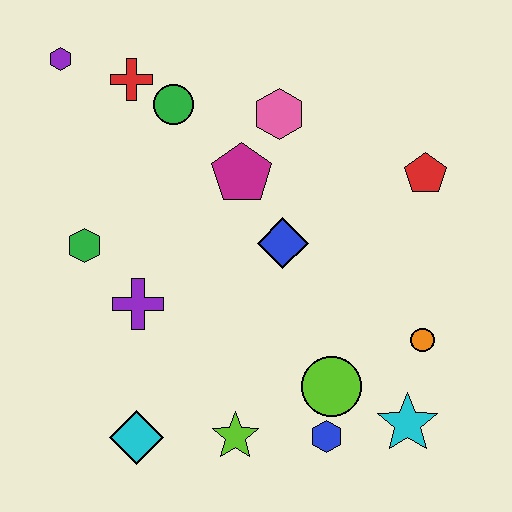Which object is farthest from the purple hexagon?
The cyan star is farthest from the purple hexagon.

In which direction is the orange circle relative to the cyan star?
The orange circle is above the cyan star.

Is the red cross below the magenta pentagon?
No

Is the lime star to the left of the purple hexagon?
No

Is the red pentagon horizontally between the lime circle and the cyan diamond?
No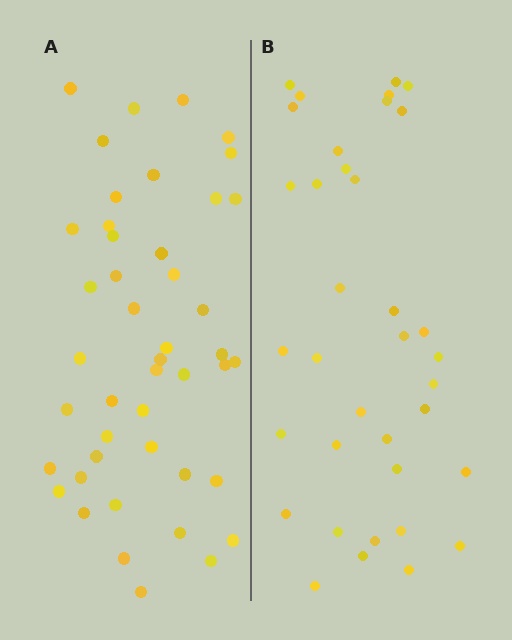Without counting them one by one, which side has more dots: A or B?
Region A (the left region) has more dots.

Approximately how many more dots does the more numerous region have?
Region A has roughly 8 or so more dots than region B.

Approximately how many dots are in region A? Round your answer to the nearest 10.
About 40 dots. (The exact count is 45, which rounds to 40.)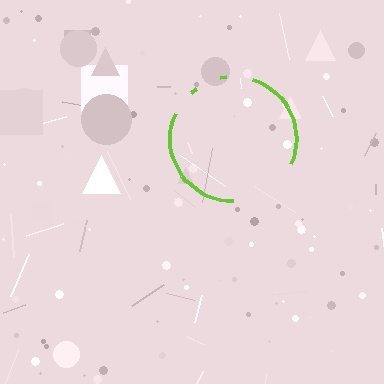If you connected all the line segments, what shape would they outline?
They would outline a circle.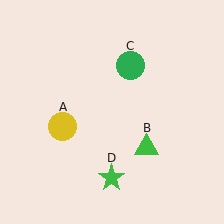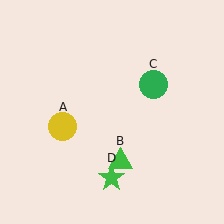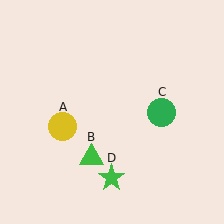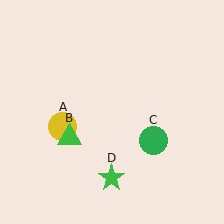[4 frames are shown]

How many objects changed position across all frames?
2 objects changed position: green triangle (object B), green circle (object C).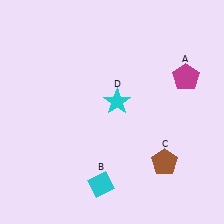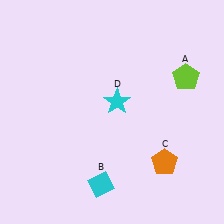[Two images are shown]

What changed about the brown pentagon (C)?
In Image 1, C is brown. In Image 2, it changed to orange.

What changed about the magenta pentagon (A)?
In Image 1, A is magenta. In Image 2, it changed to lime.